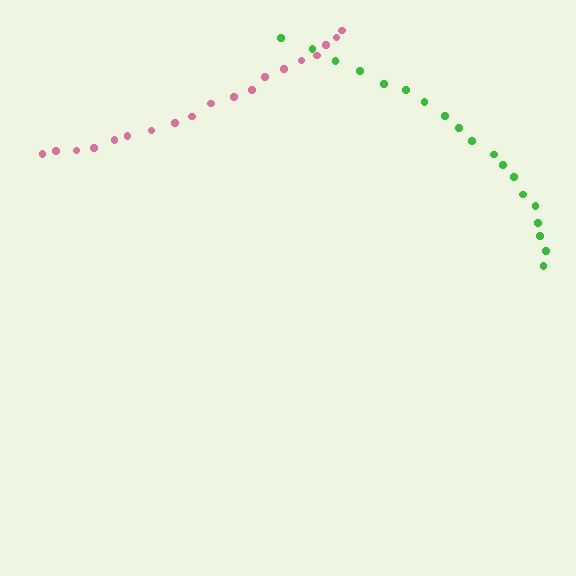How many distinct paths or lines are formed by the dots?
There are 2 distinct paths.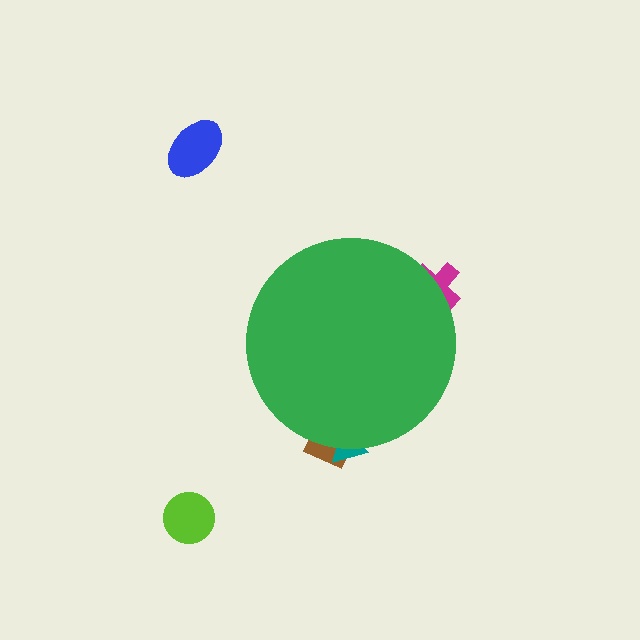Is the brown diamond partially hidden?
Yes, the brown diamond is partially hidden behind the green circle.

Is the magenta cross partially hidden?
Yes, the magenta cross is partially hidden behind the green circle.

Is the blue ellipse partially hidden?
No, the blue ellipse is fully visible.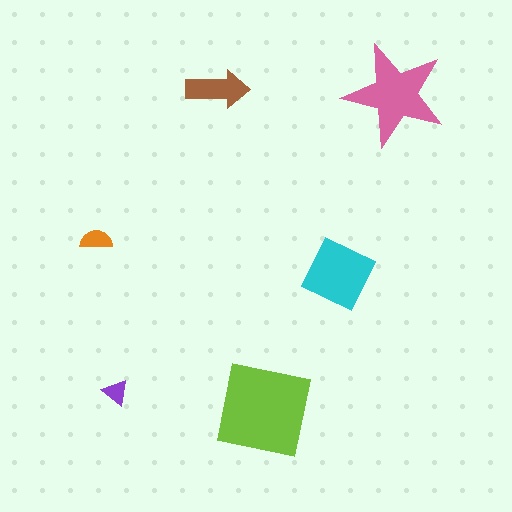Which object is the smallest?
The purple triangle.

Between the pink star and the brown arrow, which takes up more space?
The pink star.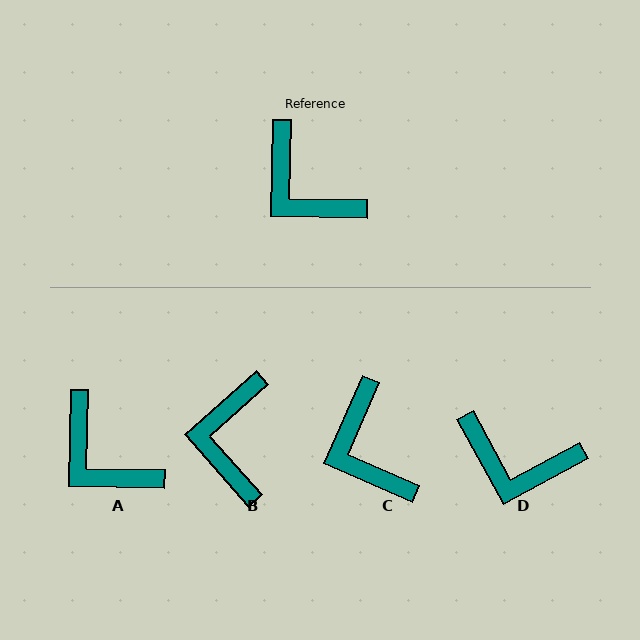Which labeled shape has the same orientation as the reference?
A.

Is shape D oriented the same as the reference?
No, it is off by about 30 degrees.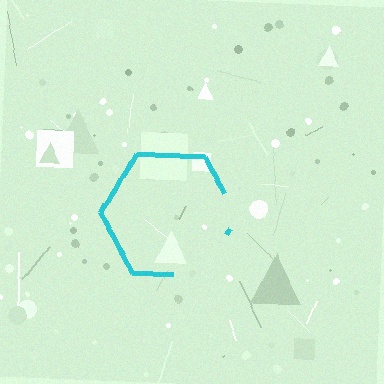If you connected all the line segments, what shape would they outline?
They would outline a hexagon.